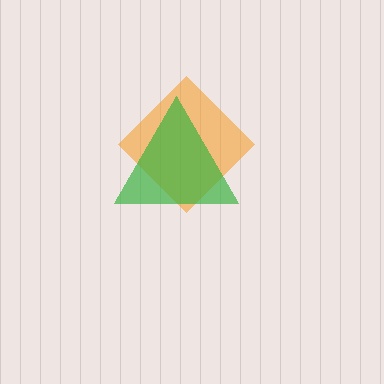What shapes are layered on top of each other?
The layered shapes are: an orange diamond, a green triangle.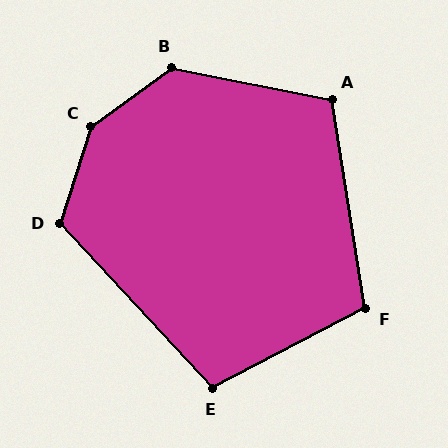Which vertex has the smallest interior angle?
E, at approximately 105 degrees.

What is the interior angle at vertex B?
Approximately 133 degrees (obtuse).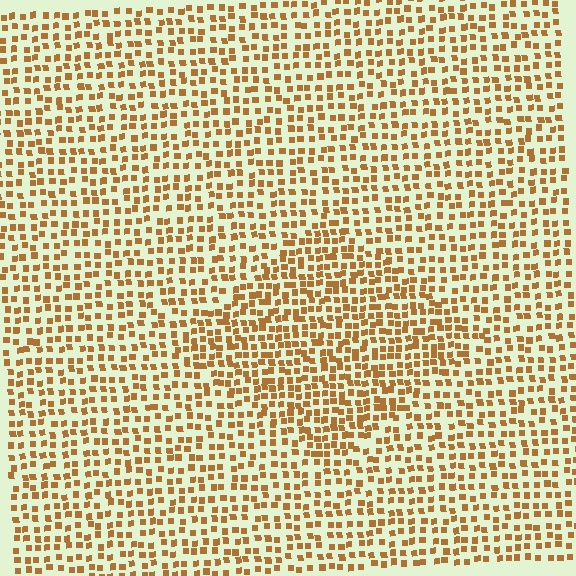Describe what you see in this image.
The image contains small brown elements arranged at two different densities. A diamond-shaped region is visible where the elements are more densely packed than the surrounding area.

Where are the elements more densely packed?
The elements are more densely packed inside the diamond boundary.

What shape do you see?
I see a diamond.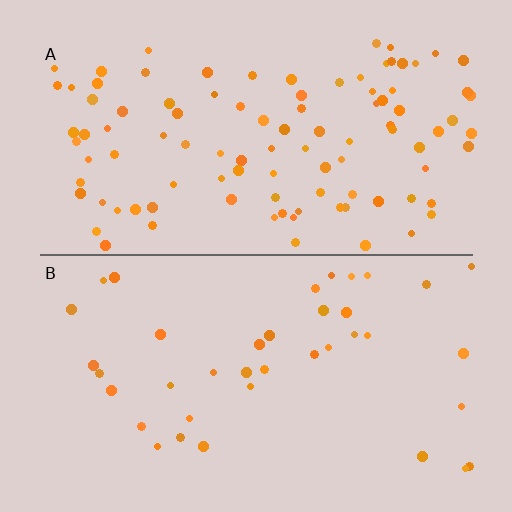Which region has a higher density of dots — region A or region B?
A (the top).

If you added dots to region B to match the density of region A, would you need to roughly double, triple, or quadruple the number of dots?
Approximately triple.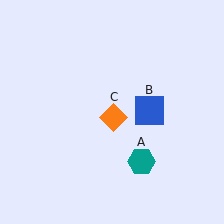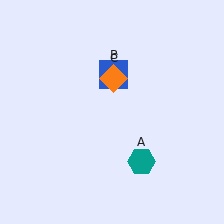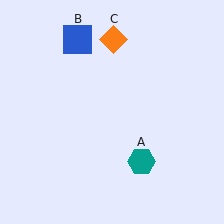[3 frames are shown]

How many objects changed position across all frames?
2 objects changed position: blue square (object B), orange diamond (object C).